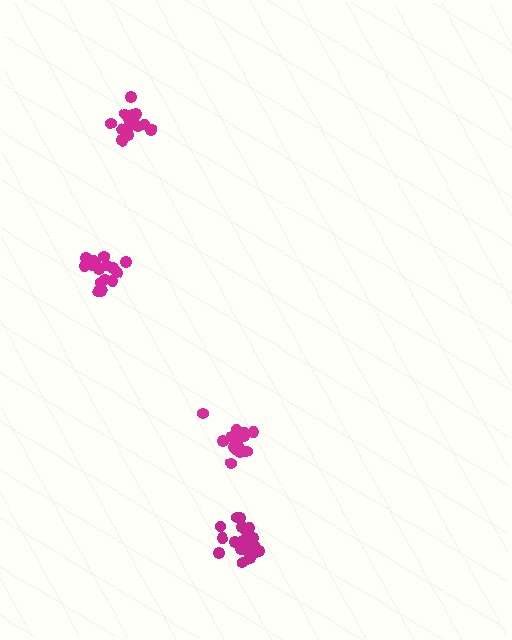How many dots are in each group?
Group 1: 17 dots, Group 2: 15 dots, Group 3: 15 dots, Group 4: 21 dots (68 total).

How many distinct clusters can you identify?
There are 4 distinct clusters.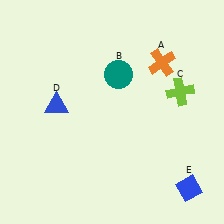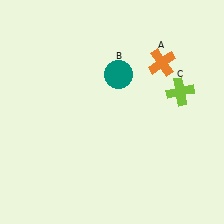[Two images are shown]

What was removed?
The blue diamond (E), the blue triangle (D) were removed in Image 2.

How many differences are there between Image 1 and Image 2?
There are 2 differences between the two images.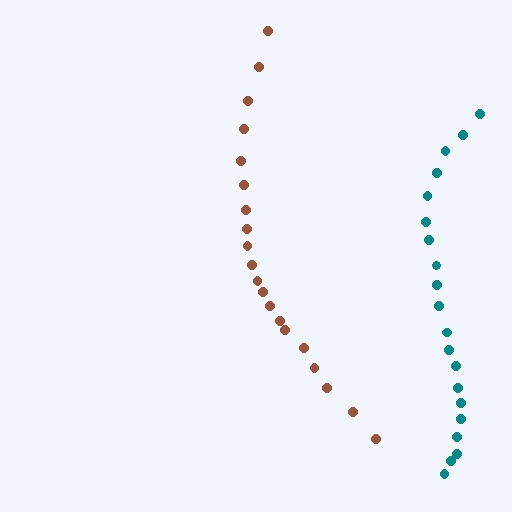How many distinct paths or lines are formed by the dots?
There are 2 distinct paths.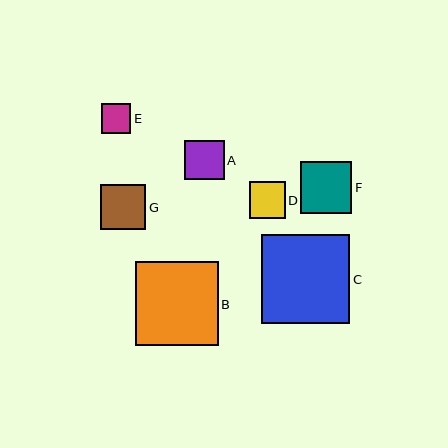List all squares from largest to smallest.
From largest to smallest: C, B, F, G, A, D, E.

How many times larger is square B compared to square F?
Square B is approximately 1.6 times the size of square F.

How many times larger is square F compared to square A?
Square F is approximately 1.3 times the size of square A.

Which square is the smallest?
Square E is the smallest with a size of approximately 30 pixels.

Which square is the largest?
Square C is the largest with a size of approximately 89 pixels.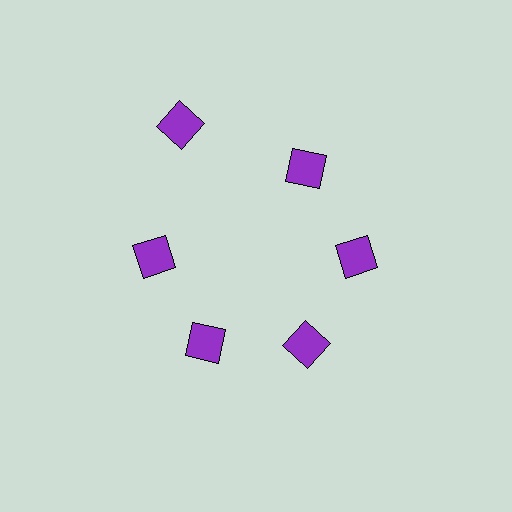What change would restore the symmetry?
The symmetry would be restored by moving it inward, back onto the ring so that all 6 diamonds sit at equal angles and equal distance from the center.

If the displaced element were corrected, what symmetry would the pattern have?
It would have 6-fold rotational symmetry — the pattern would map onto itself every 60 degrees.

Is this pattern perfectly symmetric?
No. The 6 purple diamonds are arranged in a ring, but one element near the 11 o'clock position is pushed outward from the center, breaking the 6-fold rotational symmetry.